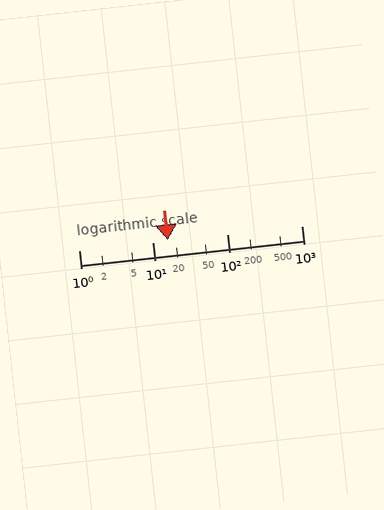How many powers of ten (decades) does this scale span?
The scale spans 3 decades, from 1 to 1000.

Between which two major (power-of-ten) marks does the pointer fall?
The pointer is between 10 and 100.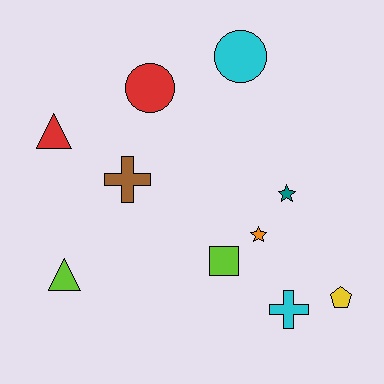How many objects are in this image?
There are 10 objects.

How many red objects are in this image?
There are 2 red objects.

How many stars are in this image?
There are 2 stars.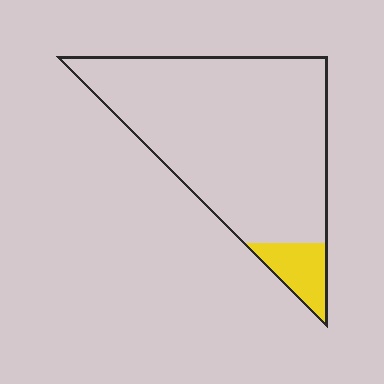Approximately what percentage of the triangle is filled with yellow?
Approximately 10%.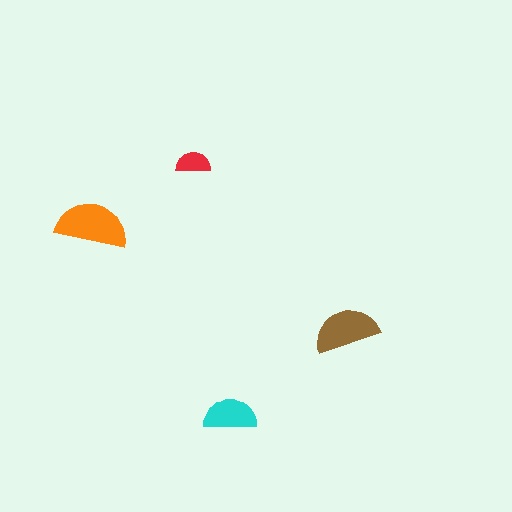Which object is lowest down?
The cyan semicircle is bottommost.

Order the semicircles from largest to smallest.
the orange one, the brown one, the cyan one, the red one.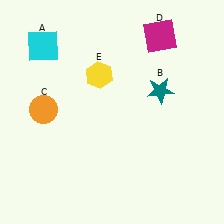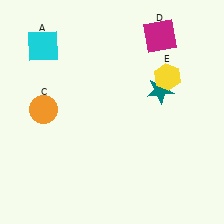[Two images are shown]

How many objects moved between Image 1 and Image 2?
1 object moved between the two images.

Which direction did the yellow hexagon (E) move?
The yellow hexagon (E) moved right.